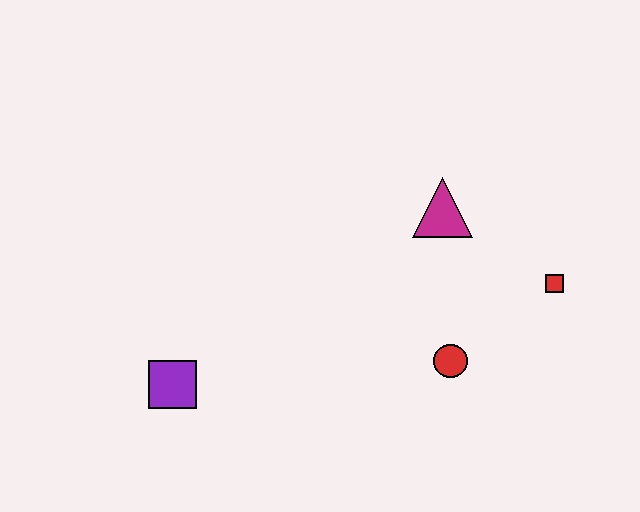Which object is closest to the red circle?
The red square is closest to the red circle.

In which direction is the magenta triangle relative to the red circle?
The magenta triangle is above the red circle.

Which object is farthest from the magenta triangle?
The purple square is farthest from the magenta triangle.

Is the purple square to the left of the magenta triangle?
Yes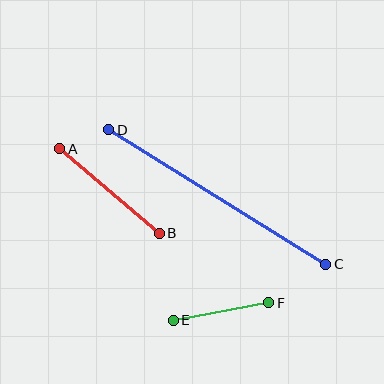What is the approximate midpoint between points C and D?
The midpoint is at approximately (217, 197) pixels.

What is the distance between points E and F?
The distance is approximately 97 pixels.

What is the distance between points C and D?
The distance is approximately 255 pixels.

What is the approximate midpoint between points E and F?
The midpoint is at approximately (221, 312) pixels.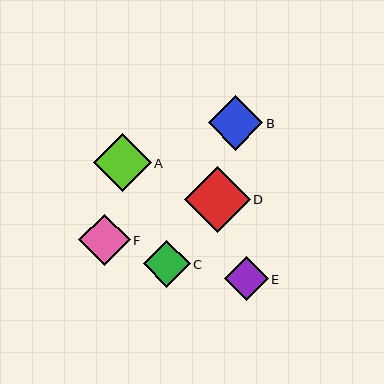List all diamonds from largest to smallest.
From largest to smallest: D, A, B, F, C, E.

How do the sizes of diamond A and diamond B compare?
Diamond A and diamond B are approximately the same size.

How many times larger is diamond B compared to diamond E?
Diamond B is approximately 1.2 times the size of diamond E.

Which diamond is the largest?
Diamond D is the largest with a size of approximately 66 pixels.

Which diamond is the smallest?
Diamond E is the smallest with a size of approximately 44 pixels.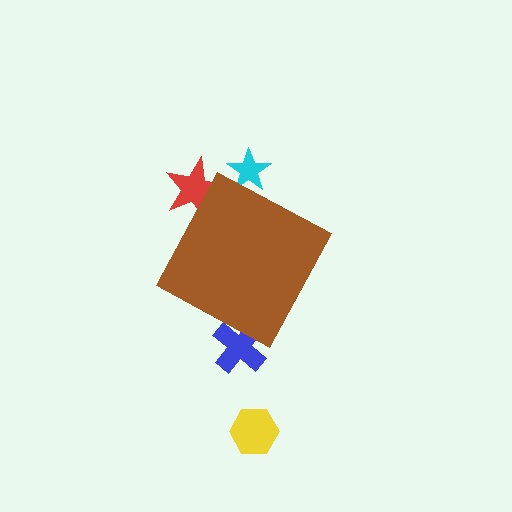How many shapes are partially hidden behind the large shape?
3 shapes are partially hidden.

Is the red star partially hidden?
Yes, the red star is partially hidden behind the brown diamond.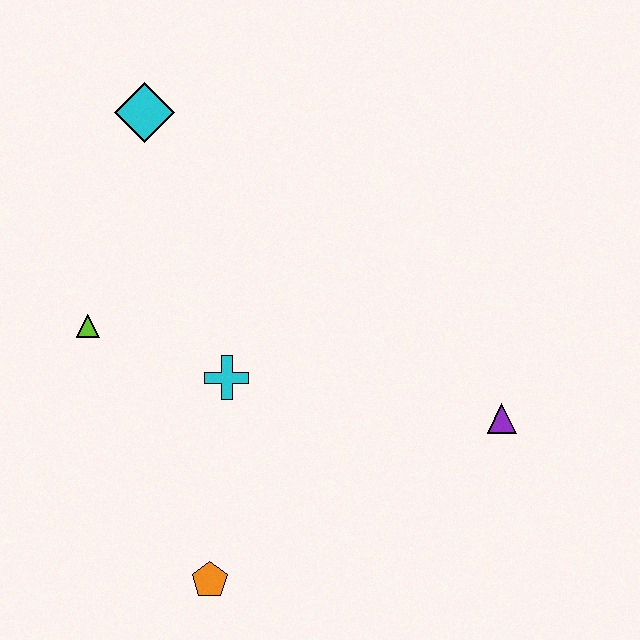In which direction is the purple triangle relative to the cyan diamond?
The purple triangle is to the right of the cyan diamond.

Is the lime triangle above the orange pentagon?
Yes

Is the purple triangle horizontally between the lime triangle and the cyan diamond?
No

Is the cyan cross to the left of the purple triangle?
Yes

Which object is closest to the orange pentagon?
The cyan cross is closest to the orange pentagon.